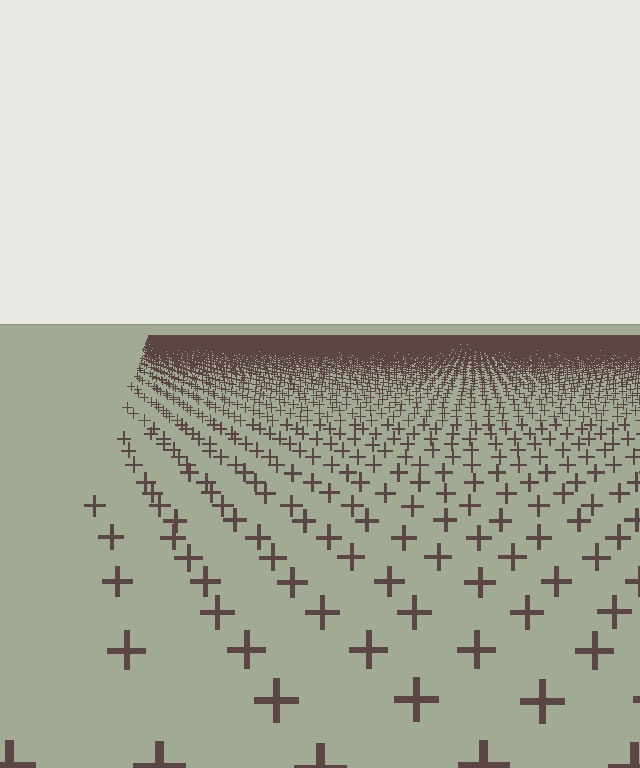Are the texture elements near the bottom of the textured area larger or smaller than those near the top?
Larger. Near the bottom, elements are closer to the viewer and appear at a bigger on-screen size.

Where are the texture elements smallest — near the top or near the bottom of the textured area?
Near the top.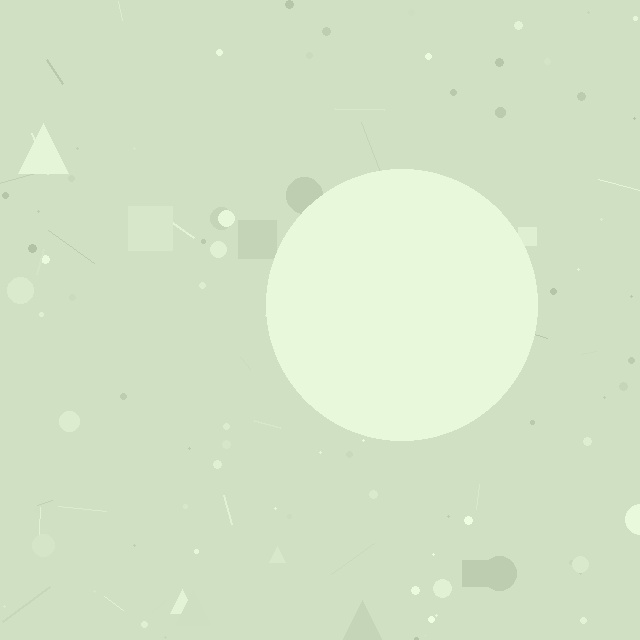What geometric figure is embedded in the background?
A circle is embedded in the background.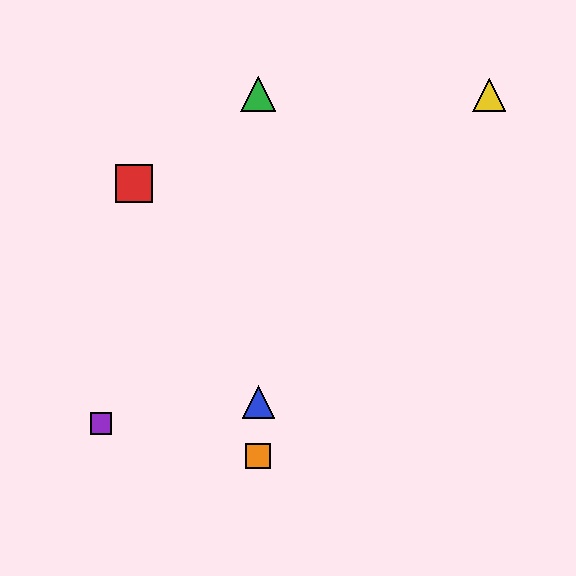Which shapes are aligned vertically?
The blue triangle, the green triangle, the orange square are aligned vertically.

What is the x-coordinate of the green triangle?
The green triangle is at x≈258.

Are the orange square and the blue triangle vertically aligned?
Yes, both are at x≈258.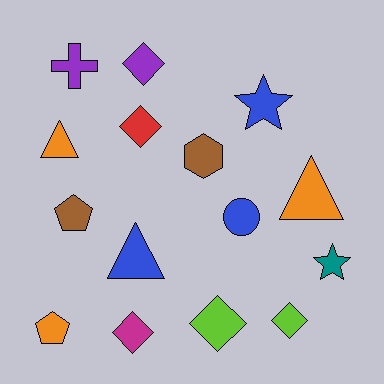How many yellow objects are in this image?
There are no yellow objects.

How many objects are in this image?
There are 15 objects.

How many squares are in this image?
There are no squares.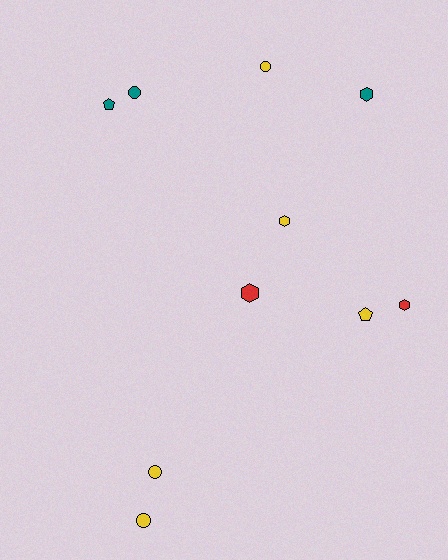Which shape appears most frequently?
Hexagon, with 4 objects.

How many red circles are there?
There are no red circles.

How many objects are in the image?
There are 10 objects.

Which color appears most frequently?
Yellow, with 5 objects.